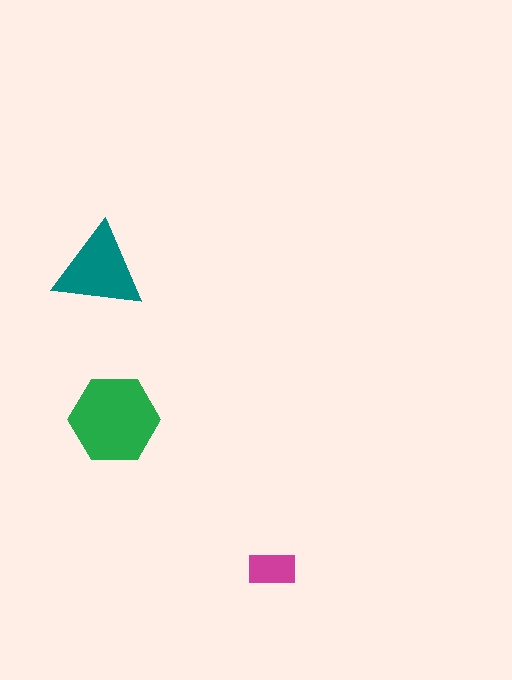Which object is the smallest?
The magenta rectangle.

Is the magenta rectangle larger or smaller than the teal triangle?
Smaller.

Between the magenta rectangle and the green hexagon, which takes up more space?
The green hexagon.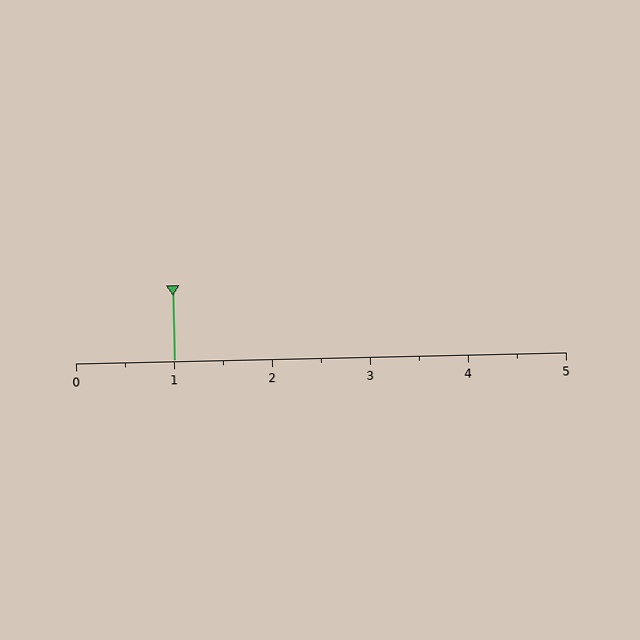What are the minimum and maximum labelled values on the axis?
The axis runs from 0 to 5.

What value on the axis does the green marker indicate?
The marker indicates approximately 1.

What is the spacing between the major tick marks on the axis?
The major ticks are spaced 1 apart.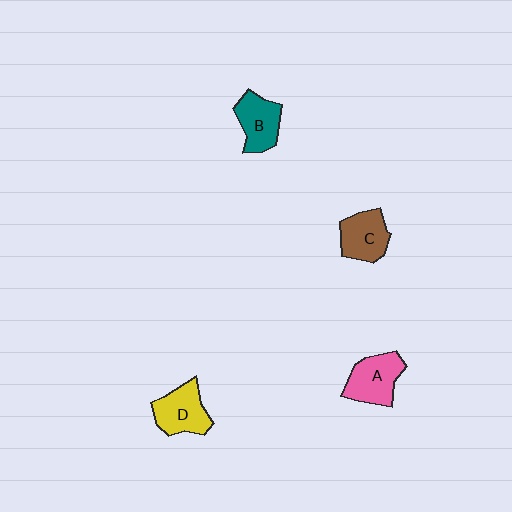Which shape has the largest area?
Shape A (pink).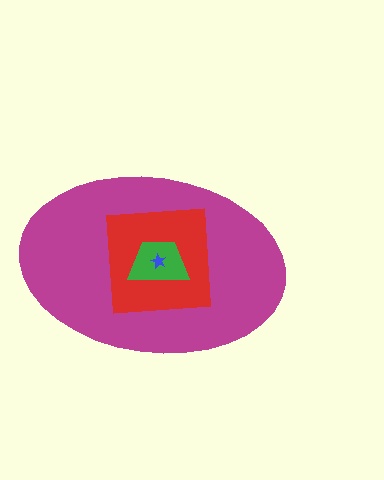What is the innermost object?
The blue star.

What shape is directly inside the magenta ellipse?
The red square.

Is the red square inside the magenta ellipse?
Yes.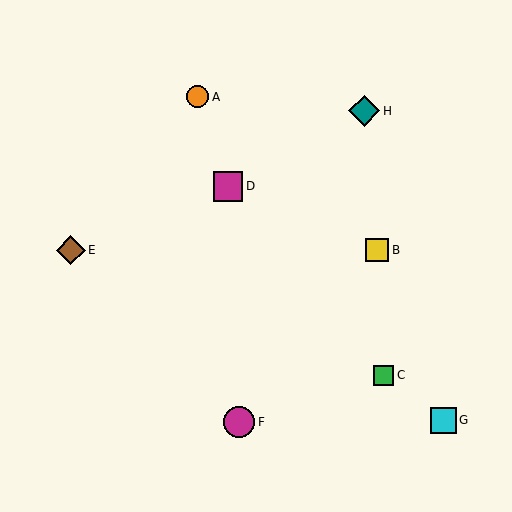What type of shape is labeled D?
Shape D is a magenta square.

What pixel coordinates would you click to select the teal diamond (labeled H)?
Click at (364, 111) to select the teal diamond H.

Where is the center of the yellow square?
The center of the yellow square is at (377, 250).